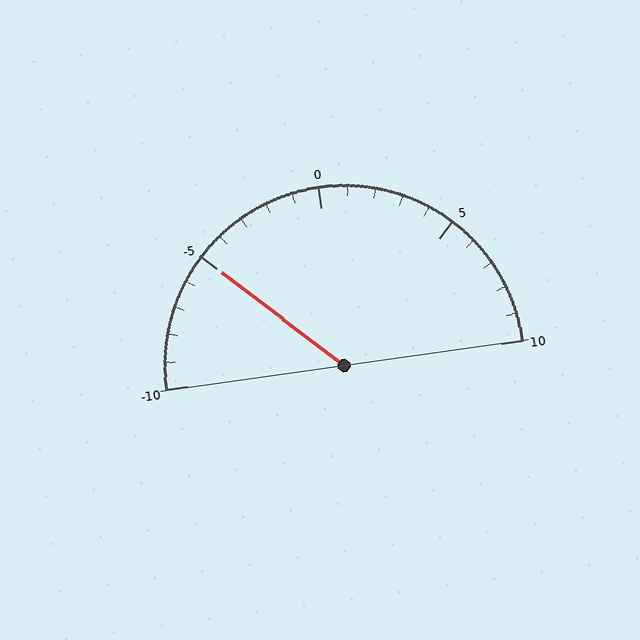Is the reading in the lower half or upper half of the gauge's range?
The reading is in the lower half of the range (-10 to 10).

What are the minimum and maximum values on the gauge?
The gauge ranges from -10 to 10.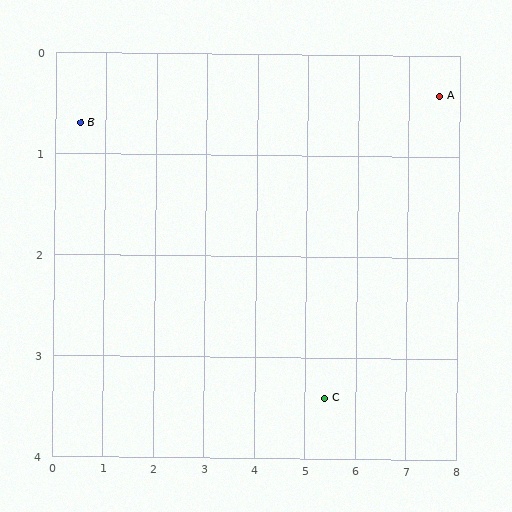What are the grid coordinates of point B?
Point B is at approximately (0.5, 0.7).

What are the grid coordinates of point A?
Point A is at approximately (7.6, 0.4).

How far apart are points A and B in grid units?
Points A and B are about 7.1 grid units apart.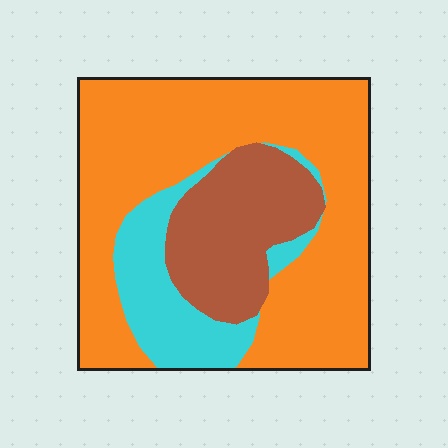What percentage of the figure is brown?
Brown takes up about one fifth (1/5) of the figure.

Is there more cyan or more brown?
Brown.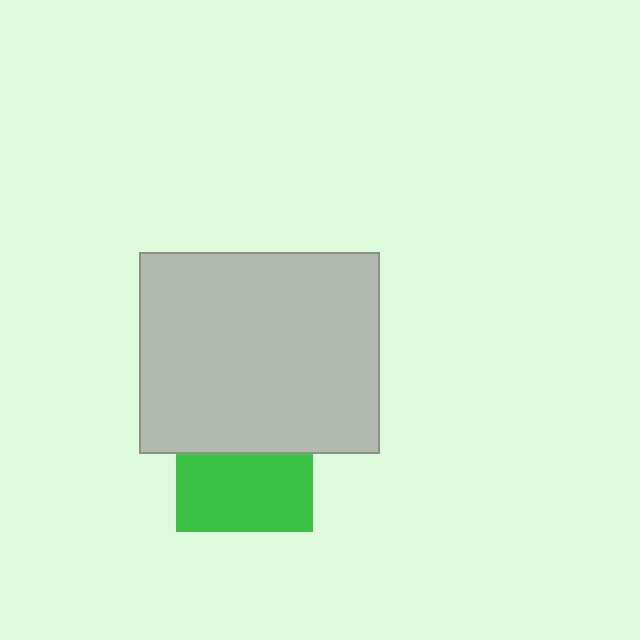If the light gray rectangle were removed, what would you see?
You would see the complete green square.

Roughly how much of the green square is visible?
About half of it is visible (roughly 57%).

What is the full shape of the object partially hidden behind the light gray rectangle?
The partially hidden object is a green square.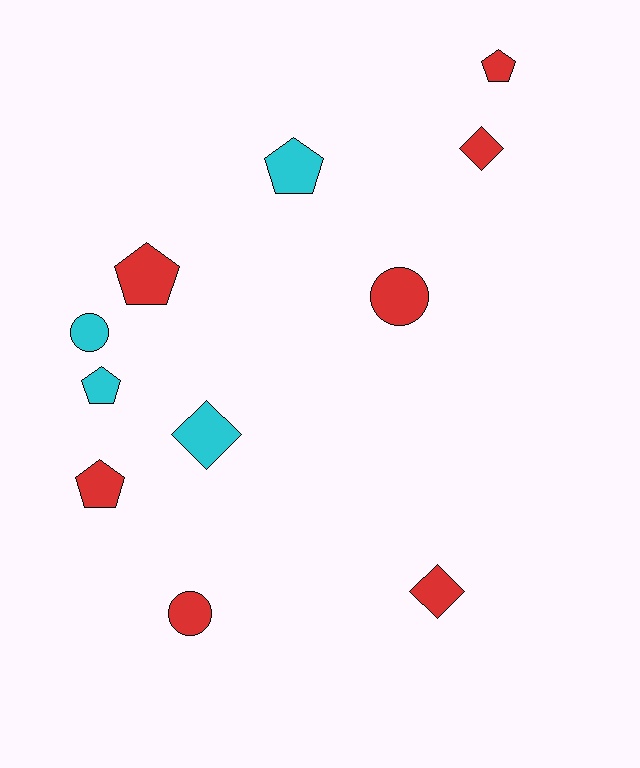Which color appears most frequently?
Red, with 7 objects.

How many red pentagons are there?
There are 3 red pentagons.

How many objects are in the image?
There are 11 objects.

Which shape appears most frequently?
Pentagon, with 5 objects.